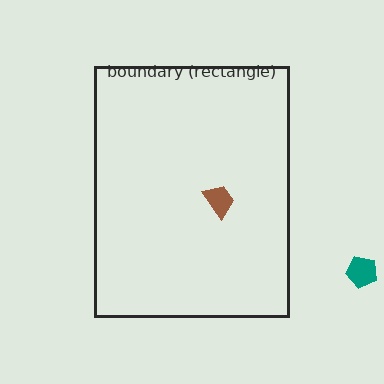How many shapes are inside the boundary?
1 inside, 1 outside.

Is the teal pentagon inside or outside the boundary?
Outside.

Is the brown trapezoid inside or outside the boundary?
Inside.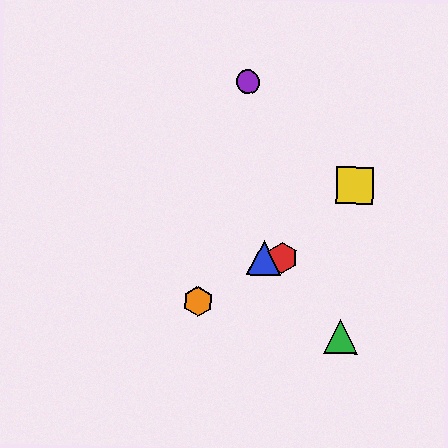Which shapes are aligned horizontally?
The red hexagon, the blue triangle are aligned horizontally.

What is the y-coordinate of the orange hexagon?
The orange hexagon is at y≈301.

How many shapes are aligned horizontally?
2 shapes (the red hexagon, the blue triangle) are aligned horizontally.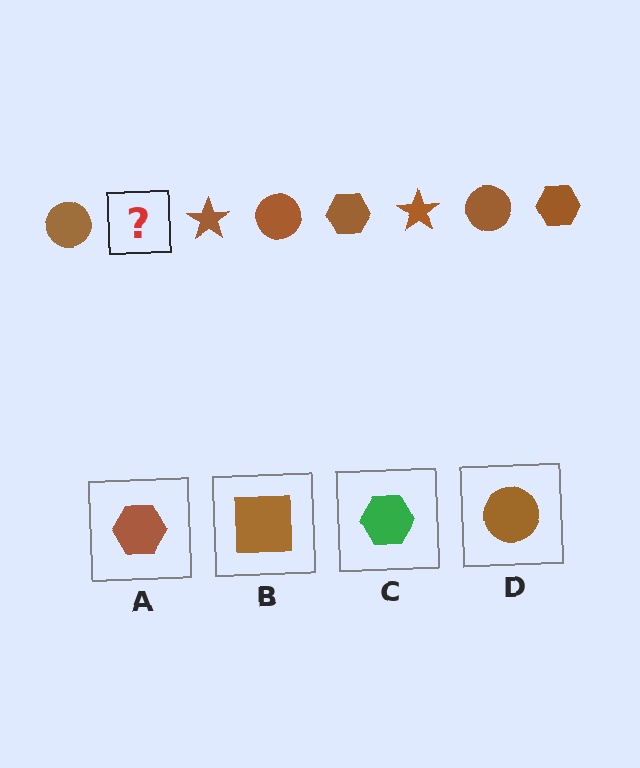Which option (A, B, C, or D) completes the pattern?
A.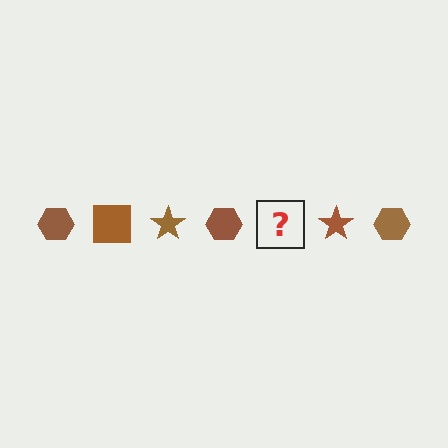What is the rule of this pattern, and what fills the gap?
The rule is that the pattern cycles through hexagon, square, star shapes in brown. The gap should be filled with a brown square.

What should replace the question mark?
The question mark should be replaced with a brown square.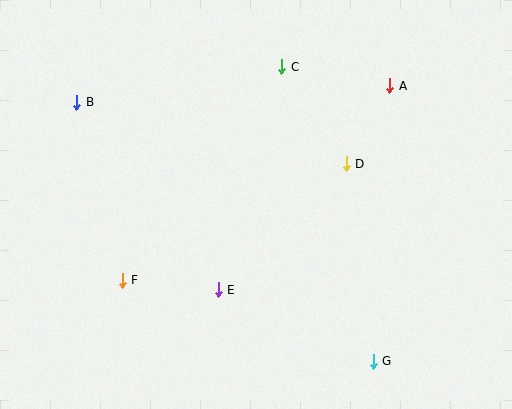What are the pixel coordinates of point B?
Point B is at (77, 102).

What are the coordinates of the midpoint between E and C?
The midpoint between E and C is at (250, 178).